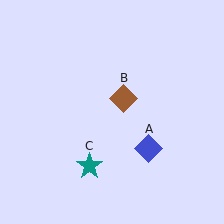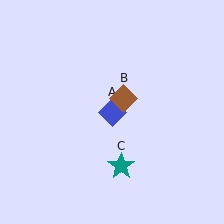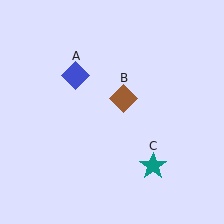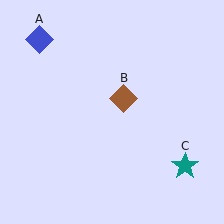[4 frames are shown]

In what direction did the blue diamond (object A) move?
The blue diamond (object A) moved up and to the left.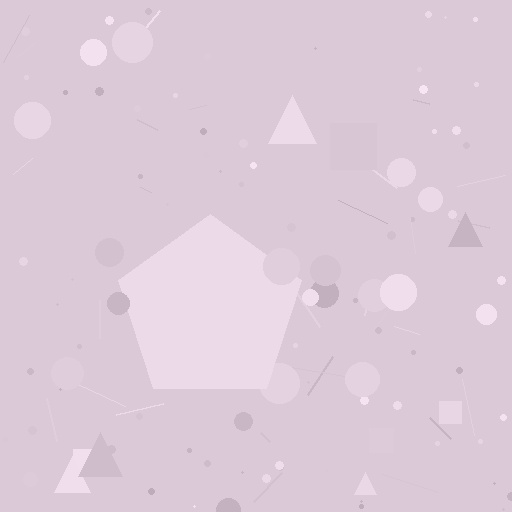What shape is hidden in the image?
A pentagon is hidden in the image.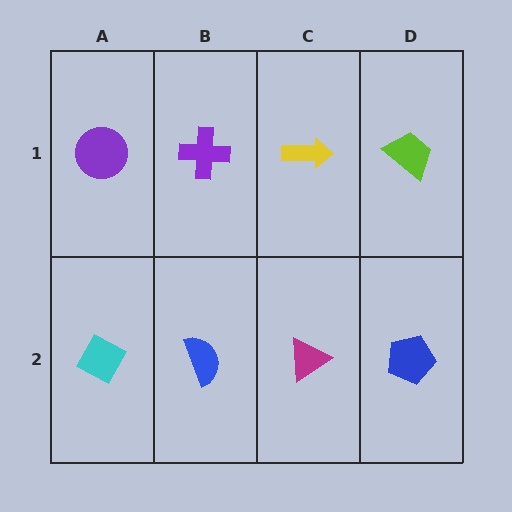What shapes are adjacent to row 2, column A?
A purple circle (row 1, column A), a blue semicircle (row 2, column B).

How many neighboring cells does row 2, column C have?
3.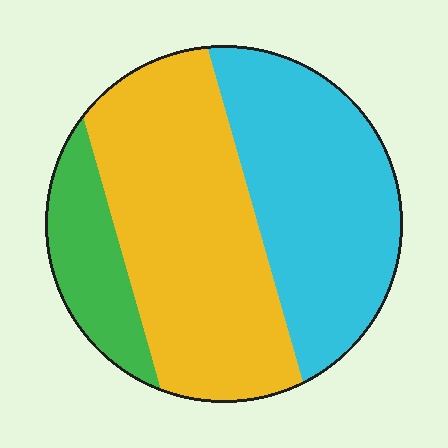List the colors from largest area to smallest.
From largest to smallest: yellow, cyan, green.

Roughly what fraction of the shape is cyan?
Cyan takes up about three eighths (3/8) of the shape.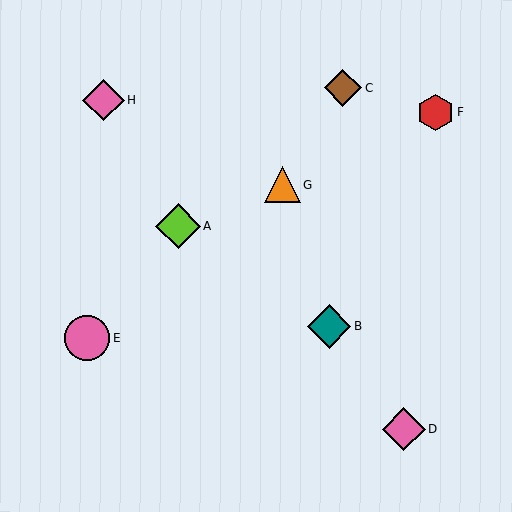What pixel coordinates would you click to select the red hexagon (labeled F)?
Click at (436, 113) to select the red hexagon F.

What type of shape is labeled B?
Shape B is a teal diamond.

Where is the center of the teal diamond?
The center of the teal diamond is at (329, 327).